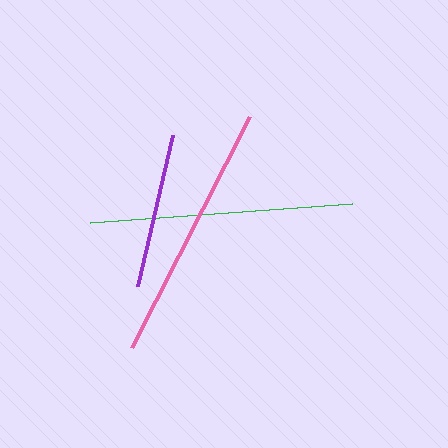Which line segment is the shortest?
The purple line is the shortest at approximately 156 pixels.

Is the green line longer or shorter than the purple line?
The green line is longer than the purple line.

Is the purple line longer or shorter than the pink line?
The pink line is longer than the purple line.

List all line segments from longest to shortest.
From longest to shortest: green, pink, purple.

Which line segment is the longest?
The green line is the longest at approximately 263 pixels.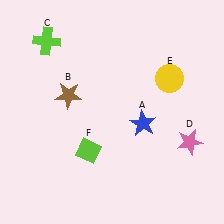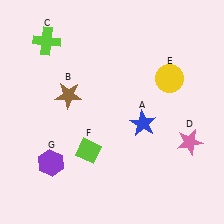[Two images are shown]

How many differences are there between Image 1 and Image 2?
There is 1 difference between the two images.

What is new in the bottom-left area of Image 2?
A purple hexagon (G) was added in the bottom-left area of Image 2.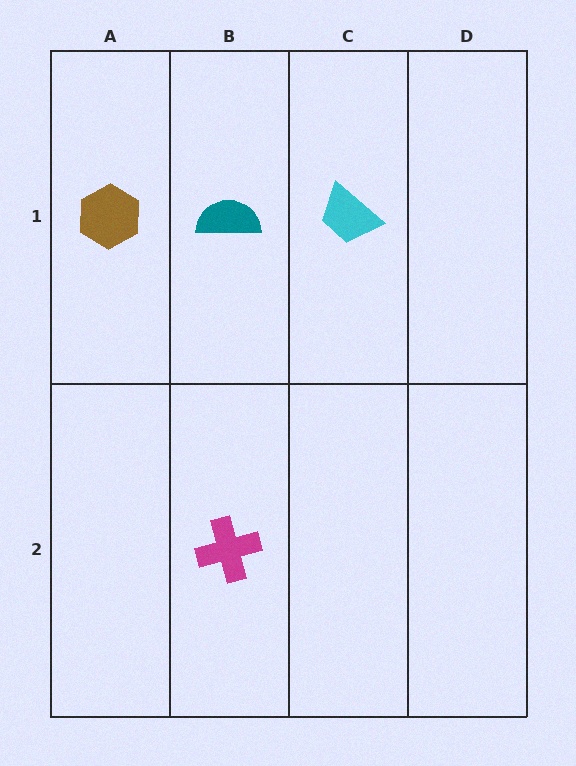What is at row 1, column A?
A brown hexagon.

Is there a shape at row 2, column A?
No, that cell is empty.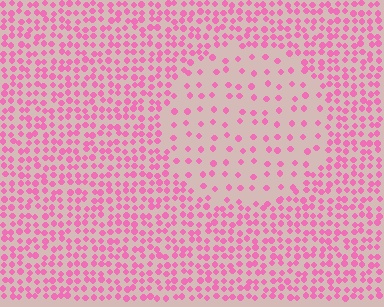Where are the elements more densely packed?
The elements are more densely packed outside the circle boundary.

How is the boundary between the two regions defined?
The boundary is defined by a change in element density (approximately 2.5x ratio). All elements are the same color, size, and shape.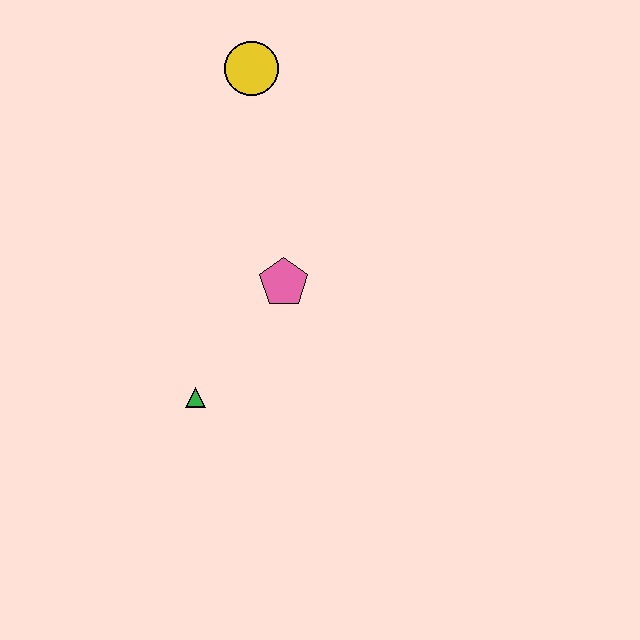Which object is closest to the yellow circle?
The pink pentagon is closest to the yellow circle.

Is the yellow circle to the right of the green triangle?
Yes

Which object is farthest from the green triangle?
The yellow circle is farthest from the green triangle.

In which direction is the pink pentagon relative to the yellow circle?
The pink pentagon is below the yellow circle.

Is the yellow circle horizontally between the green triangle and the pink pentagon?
Yes